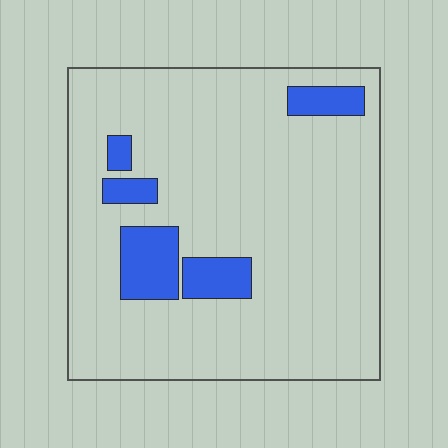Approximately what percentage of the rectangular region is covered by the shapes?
Approximately 10%.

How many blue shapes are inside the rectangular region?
5.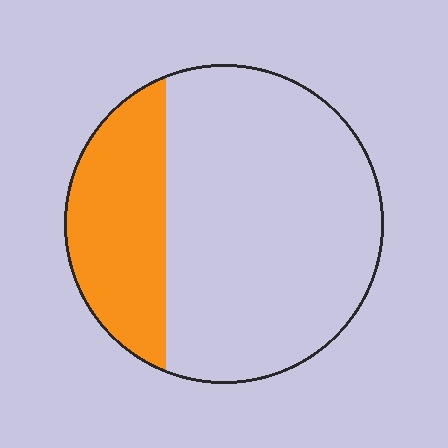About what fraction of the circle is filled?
About one quarter (1/4).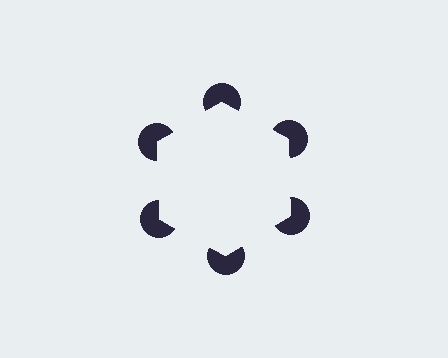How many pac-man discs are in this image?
There are 6 — one at each vertex of the illusory hexagon.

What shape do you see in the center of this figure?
An illusory hexagon — its edges are inferred from the aligned wedge cuts in the pac-man discs, not physically drawn.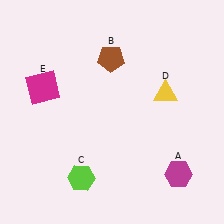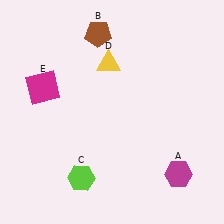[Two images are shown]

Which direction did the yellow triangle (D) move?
The yellow triangle (D) moved left.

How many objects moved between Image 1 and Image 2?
2 objects moved between the two images.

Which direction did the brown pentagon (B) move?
The brown pentagon (B) moved up.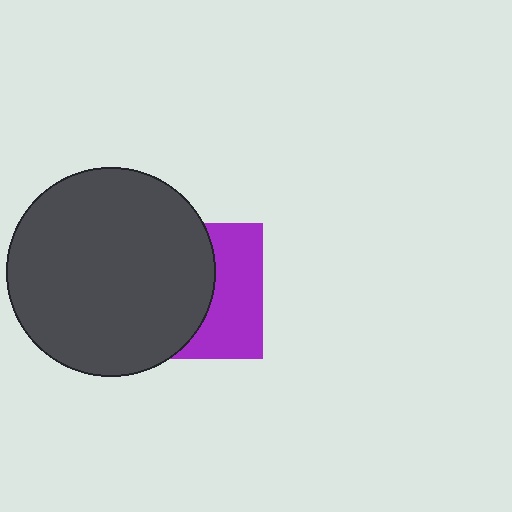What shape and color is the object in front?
The object in front is a dark gray circle.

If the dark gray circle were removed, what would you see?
You would see the complete purple square.